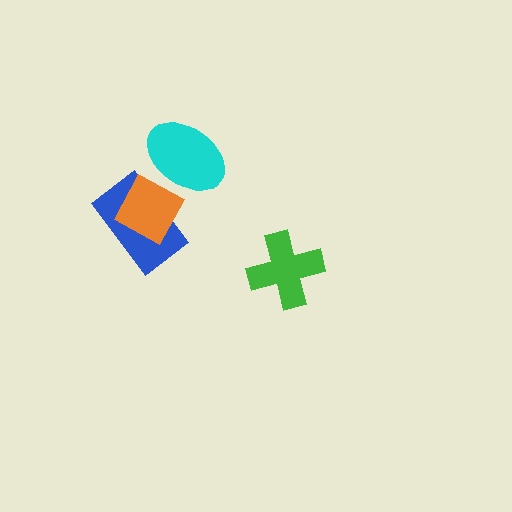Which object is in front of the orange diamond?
The cyan ellipse is in front of the orange diamond.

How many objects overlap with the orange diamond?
2 objects overlap with the orange diamond.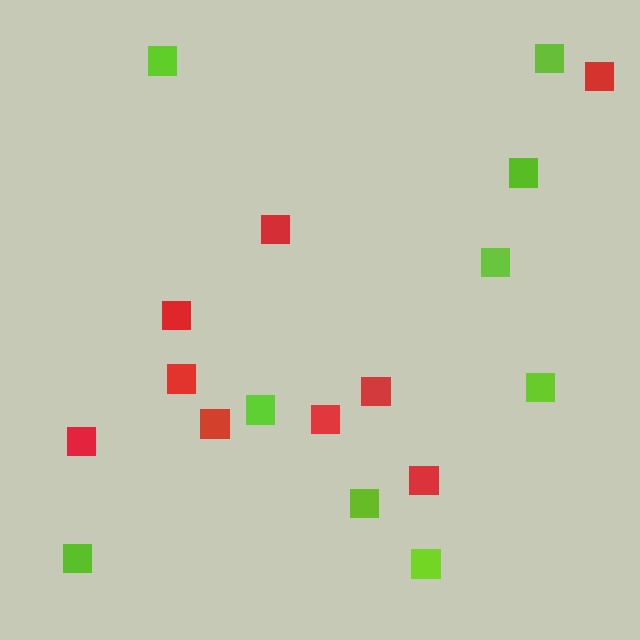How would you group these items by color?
There are 2 groups: one group of red squares (9) and one group of lime squares (9).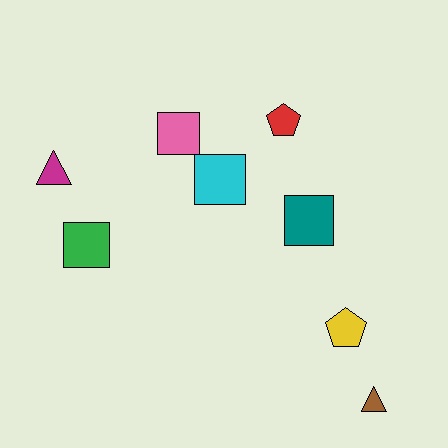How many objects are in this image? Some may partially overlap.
There are 8 objects.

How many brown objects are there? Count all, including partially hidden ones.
There is 1 brown object.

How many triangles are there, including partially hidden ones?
There are 2 triangles.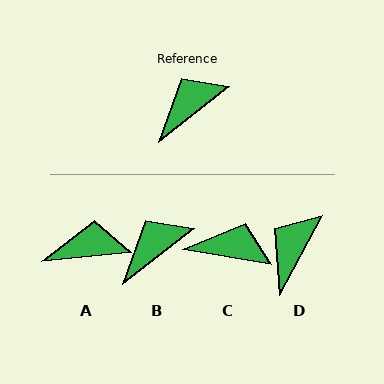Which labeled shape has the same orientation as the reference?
B.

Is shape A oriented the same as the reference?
No, it is off by about 32 degrees.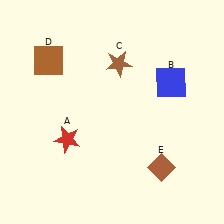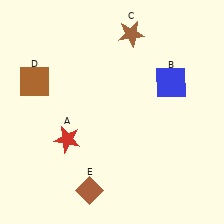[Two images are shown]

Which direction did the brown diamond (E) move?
The brown diamond (E) moved left.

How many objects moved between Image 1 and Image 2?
3 objects moved between the two images.